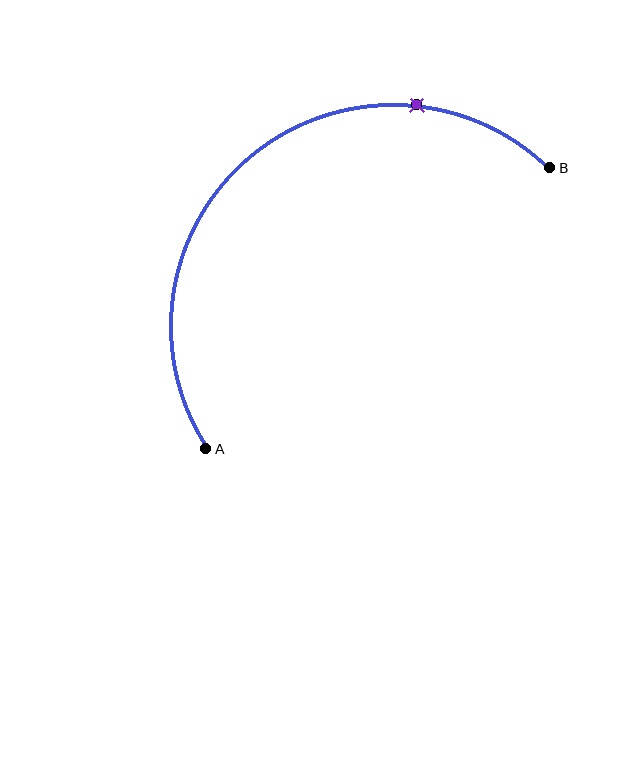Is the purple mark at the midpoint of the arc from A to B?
No. The purple mark lies on the arc but is closer to endpoint B. The arc midpoint would be at the point on the curve equidistant along the arc from both A and B.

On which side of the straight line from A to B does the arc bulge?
The arc bulges above and to the left of the straight line connecting A and B.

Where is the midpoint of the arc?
The arc midpoint is the point on the curve farthest from the straight line joining A and B. It sits above and to the left of that line.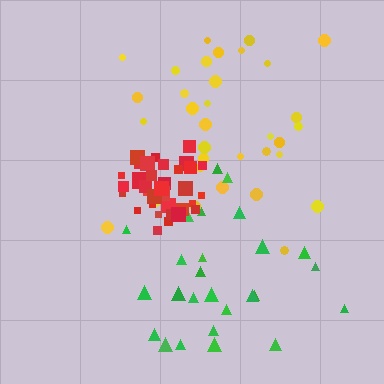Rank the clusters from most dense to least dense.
red, yellow, green.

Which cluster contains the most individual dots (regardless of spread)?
Red (35).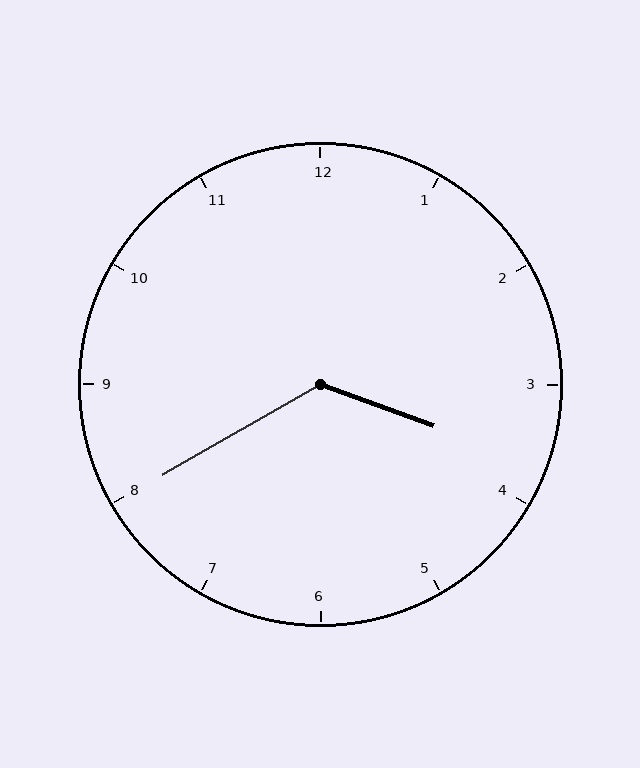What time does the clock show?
3:40.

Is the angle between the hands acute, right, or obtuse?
It is obtuse.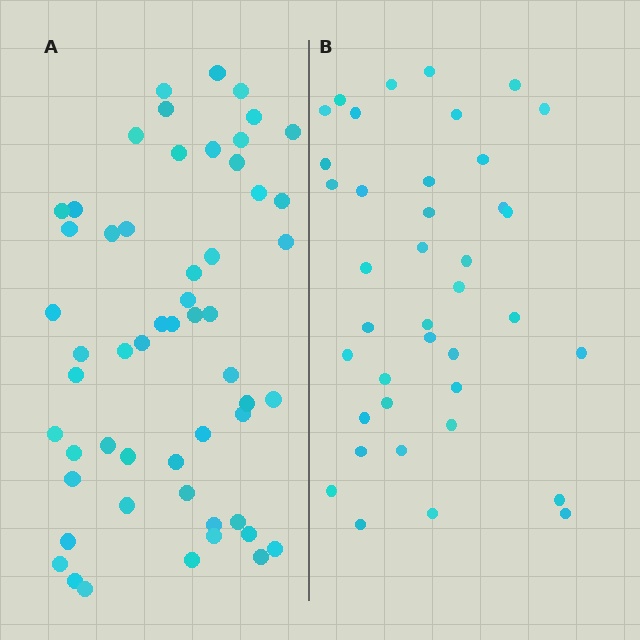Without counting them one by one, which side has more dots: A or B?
Region A (the left region) has more dots.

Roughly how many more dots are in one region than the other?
Region A has approximately 15 more dots than region B.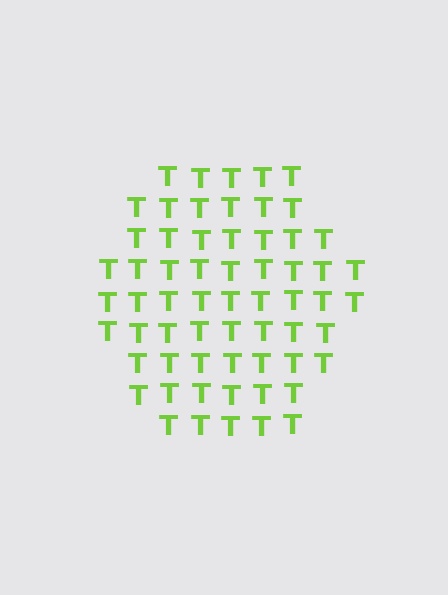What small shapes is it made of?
It is made of small letter T's.